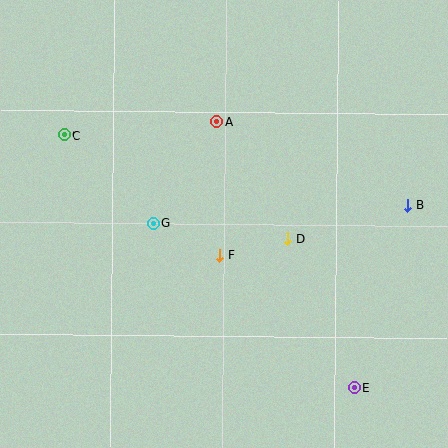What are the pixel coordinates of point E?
Point E is at (355, 388).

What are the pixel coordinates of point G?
Point G is at (153, 223).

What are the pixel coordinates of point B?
Point B is at (408, 205).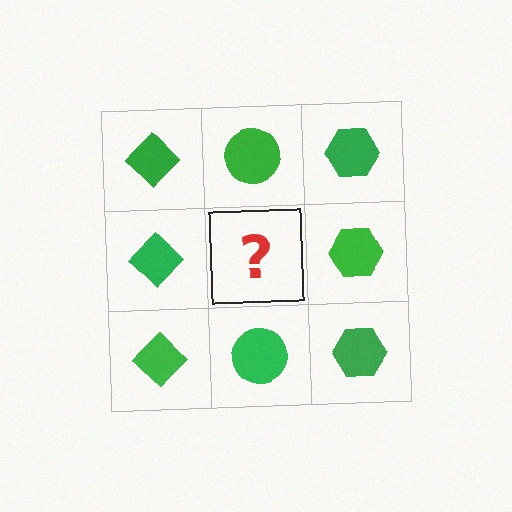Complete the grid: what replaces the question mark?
The question mark should be replaced with a green circle.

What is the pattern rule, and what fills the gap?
The rule is that each column has a consistent shape. The gap should be filled with a green circle.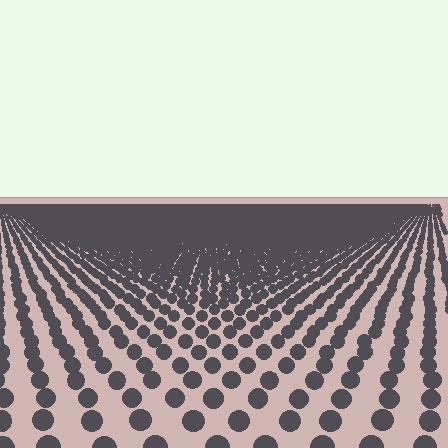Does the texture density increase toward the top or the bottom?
Density increases toward the top.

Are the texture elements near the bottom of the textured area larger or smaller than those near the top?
Larger. Near the bottom, elements are closer to the viewer and appear at a bigger on-screen size.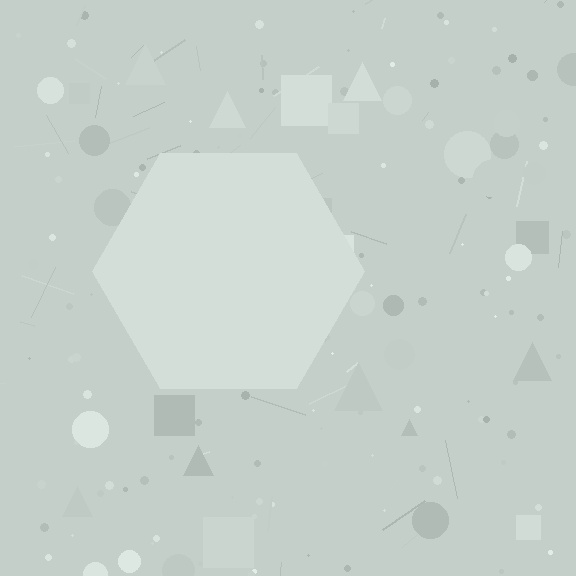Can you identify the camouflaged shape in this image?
The camouflaged shape is a hexagon.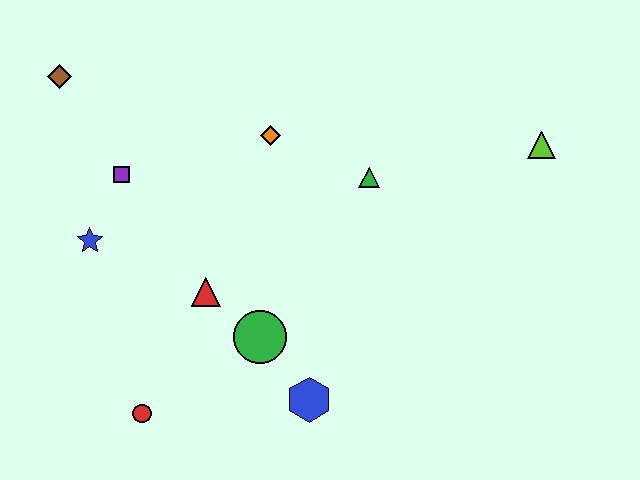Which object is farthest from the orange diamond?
The red circle is farthest from the orange diamond.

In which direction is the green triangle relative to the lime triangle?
The green triangle is to the left of the lime triangle.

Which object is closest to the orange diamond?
The green triangle is closest to the orange diamond.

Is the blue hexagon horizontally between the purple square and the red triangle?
No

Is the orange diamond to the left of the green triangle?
Yes